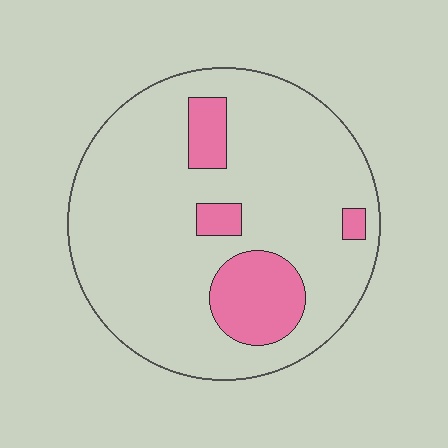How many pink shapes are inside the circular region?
4.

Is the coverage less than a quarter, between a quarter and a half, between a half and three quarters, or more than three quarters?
Less than a quarter.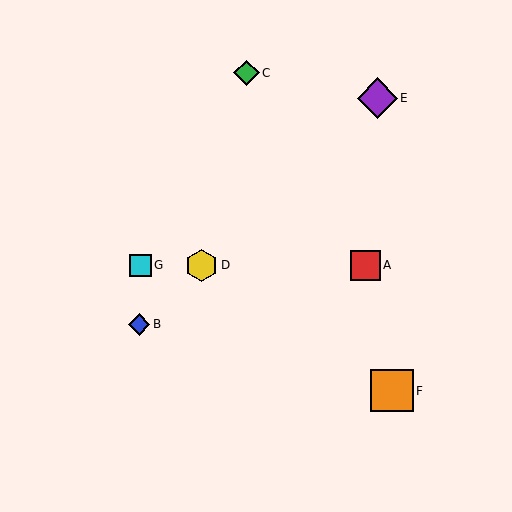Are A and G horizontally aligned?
Yes, both are at y≈265.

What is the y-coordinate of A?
Object A is at y≈265.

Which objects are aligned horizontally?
Objects A, D, G are aligned horizontally.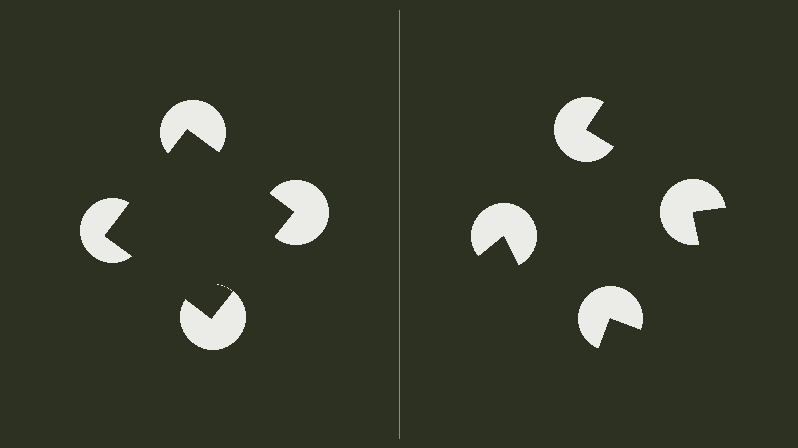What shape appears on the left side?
An illusory square.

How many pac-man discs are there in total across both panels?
8 — 4 on each side.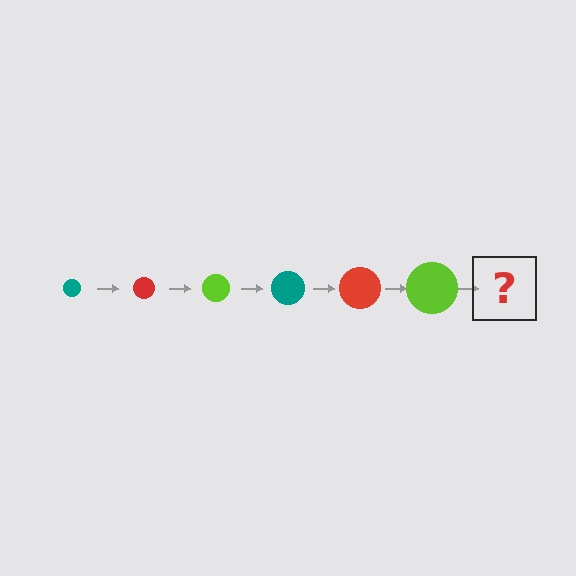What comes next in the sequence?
The next element should be a teal circle, larger than the previous one.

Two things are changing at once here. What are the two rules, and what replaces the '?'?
The two rules are that the circle grows larger each step and the color cycles through teal, red, and lime. The '?' should be a teal circle, larger than the previous one.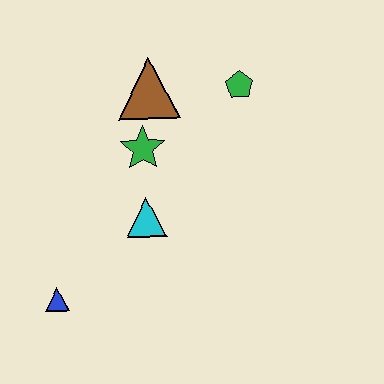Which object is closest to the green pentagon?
The brown triangle is closest to the green pentagon.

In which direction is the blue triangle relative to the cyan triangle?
The blue triangle is to the left of the cyan triangle.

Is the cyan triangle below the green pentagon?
Yes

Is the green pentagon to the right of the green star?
Yes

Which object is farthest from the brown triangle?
The blue triangle is farthest from the brown triangle.